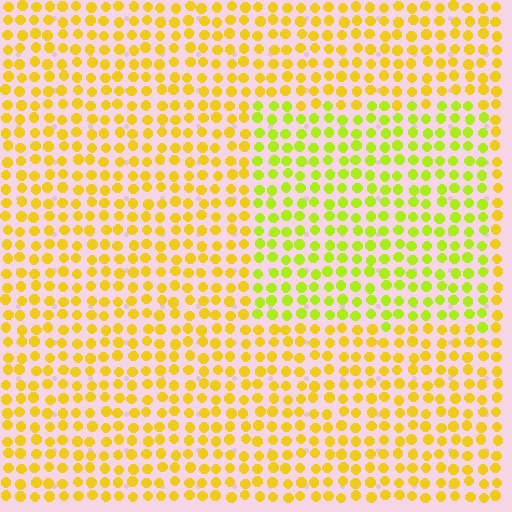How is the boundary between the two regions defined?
The boundary is defined purely by a slight shift in hue (about 30 degrees). Spacing, size, and orientation are identical on both sides.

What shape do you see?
I see a rectangle.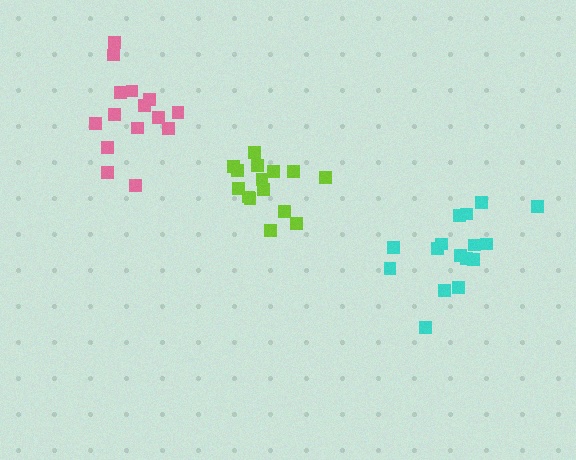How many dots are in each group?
Group 1: 15 dots, Group 2: 15 dots, Group 3: 16 dots (46 total).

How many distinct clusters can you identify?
There are 3 distinct clusters.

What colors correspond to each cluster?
The clusters are colored: pink, lime, cyan.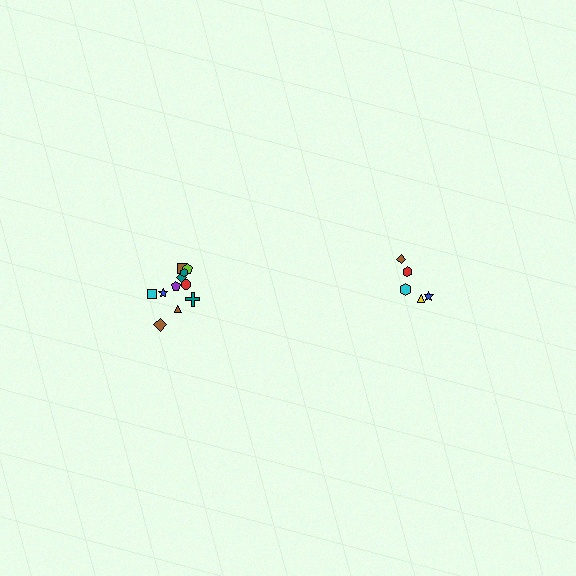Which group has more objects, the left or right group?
The left group.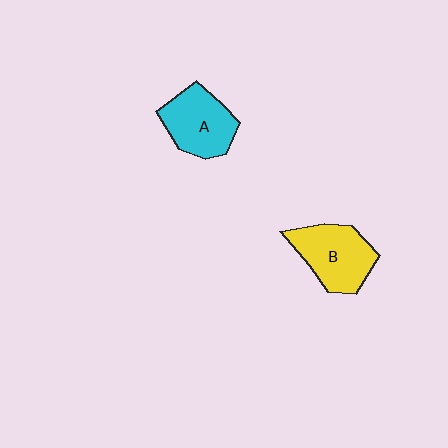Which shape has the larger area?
Shape B (yellow).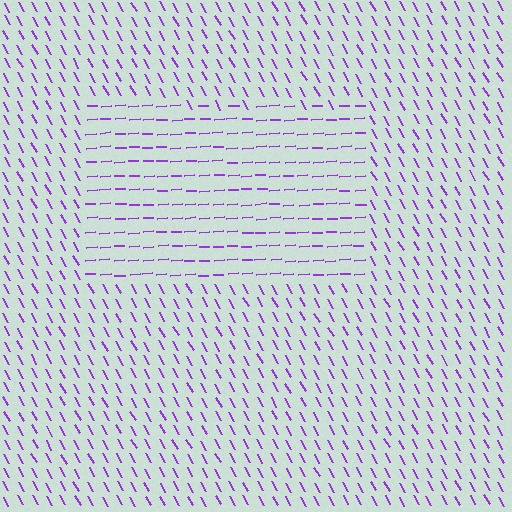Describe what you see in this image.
The image is filled with small purple line segments. A rectangle region in the image has lines oriented differently from the surrounding lines, creating a visible texture boundary.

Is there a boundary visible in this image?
Yes, there is a texture boundary formed by a change in line orientation.